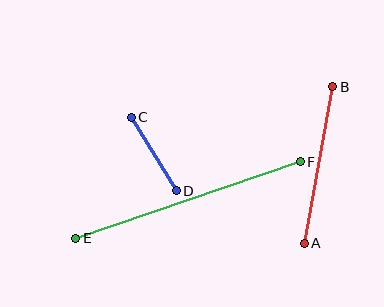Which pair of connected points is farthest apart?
Points E and F are farthest apart.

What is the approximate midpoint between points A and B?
The midpoint is at approximately (319, 165) pixels.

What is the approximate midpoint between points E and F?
The midpoint is at approximately (188, 200) pixels.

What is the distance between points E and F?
The distance is approximately 237 pixels.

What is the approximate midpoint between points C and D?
The midpoint is at approximately (154, 154) pixels.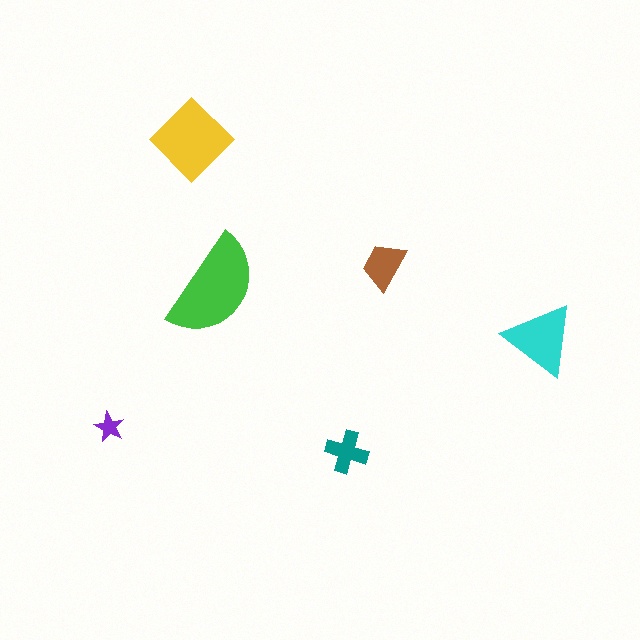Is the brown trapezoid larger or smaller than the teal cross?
Larger.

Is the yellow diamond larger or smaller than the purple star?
Larger.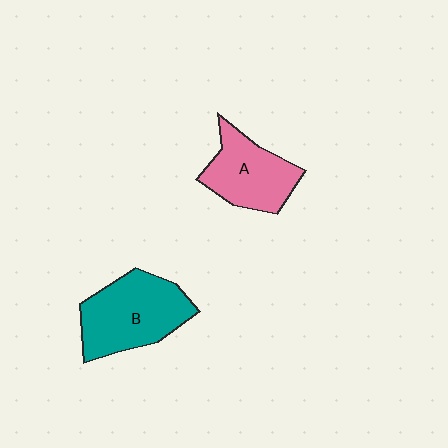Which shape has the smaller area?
Shape A (pink).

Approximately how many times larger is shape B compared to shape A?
Approximately 1.3 times.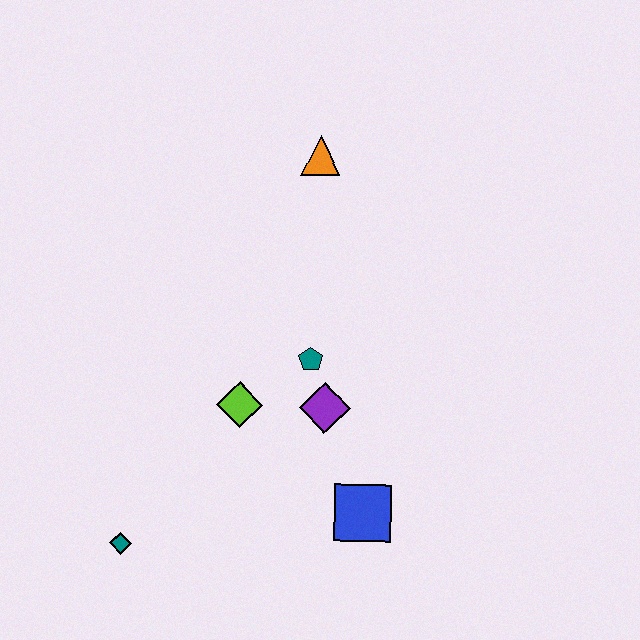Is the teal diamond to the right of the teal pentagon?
No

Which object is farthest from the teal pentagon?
The teal diamond is farthest from the teal pentagon.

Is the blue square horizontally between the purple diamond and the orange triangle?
No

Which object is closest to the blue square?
The purple diamond is closest to the blue square.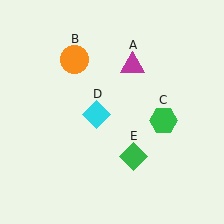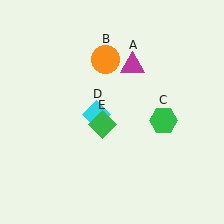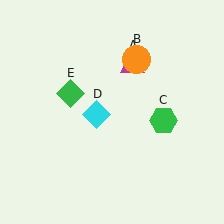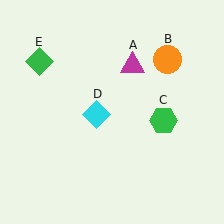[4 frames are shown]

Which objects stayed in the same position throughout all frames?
Magenta triangle (object A) and green hexagon (object C) and cyan diamond (object D) remained stationary.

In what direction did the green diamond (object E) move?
The green diamond (object E) moved up and to the left.